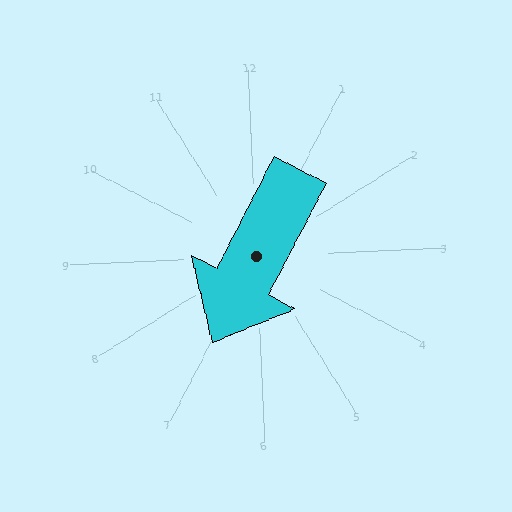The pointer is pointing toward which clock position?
Roughly 7 o'clock.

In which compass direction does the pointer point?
Southwest.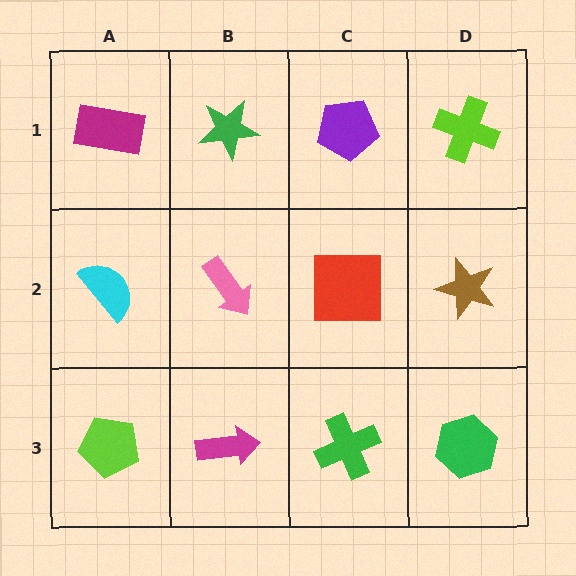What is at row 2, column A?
A cyan semicircle.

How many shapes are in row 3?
4 shapes.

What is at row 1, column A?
A magenta rectangle.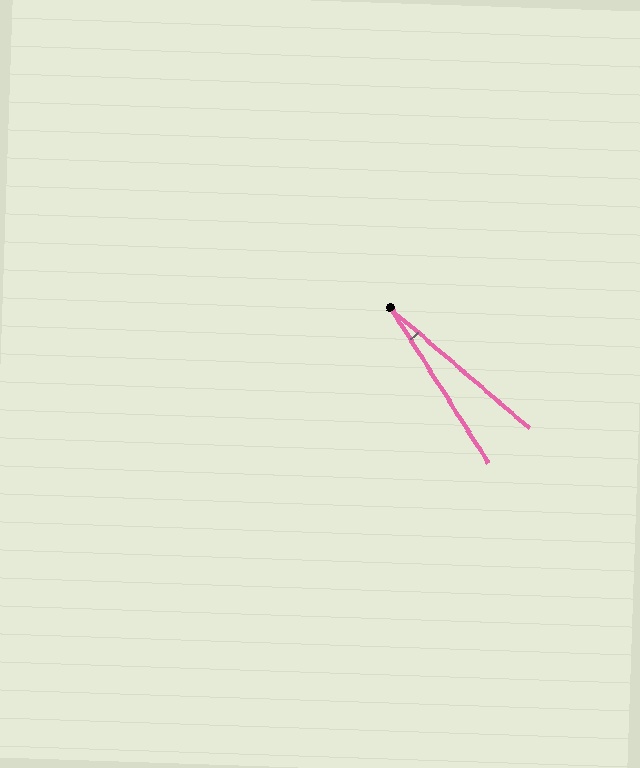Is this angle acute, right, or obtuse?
It is acute.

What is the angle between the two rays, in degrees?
Approximately 17 degrees.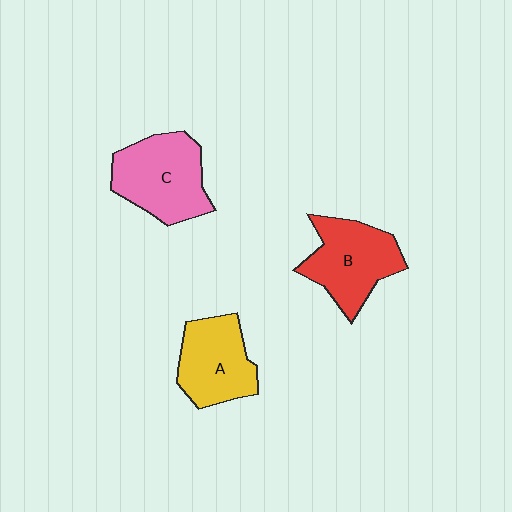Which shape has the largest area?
Shape C (pink).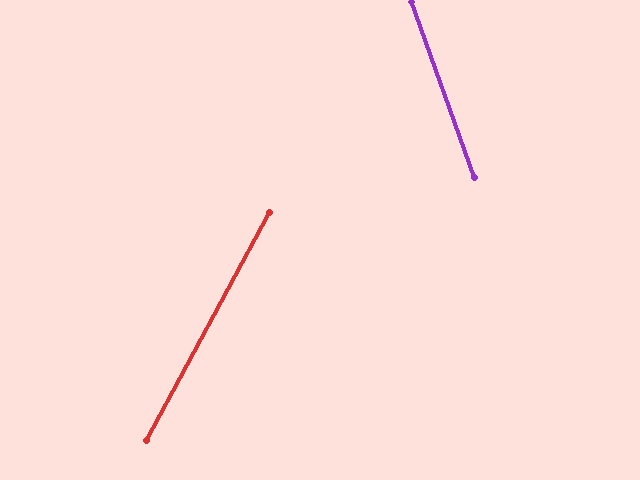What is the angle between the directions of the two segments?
Approximately 48 degrees.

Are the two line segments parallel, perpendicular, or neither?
Neither parallel nor perpendicular — they differ by about 48°.